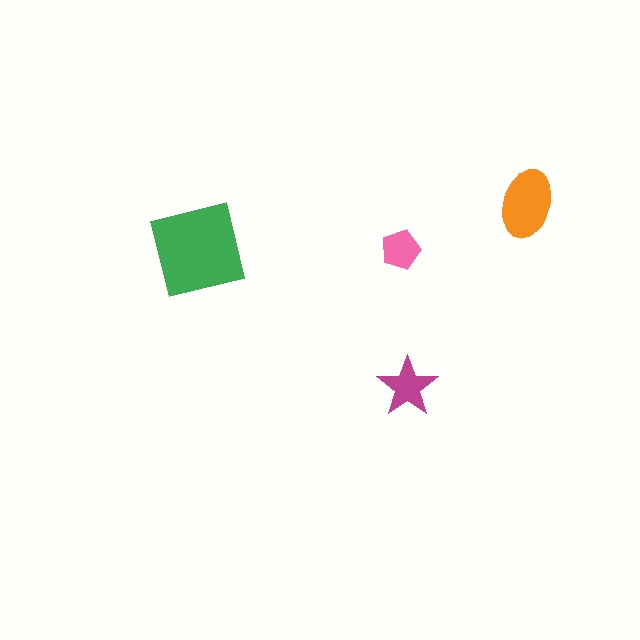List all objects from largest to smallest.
The green square, the orange ellipse, the magenta star, the pink pentagon.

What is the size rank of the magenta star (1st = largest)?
3rd.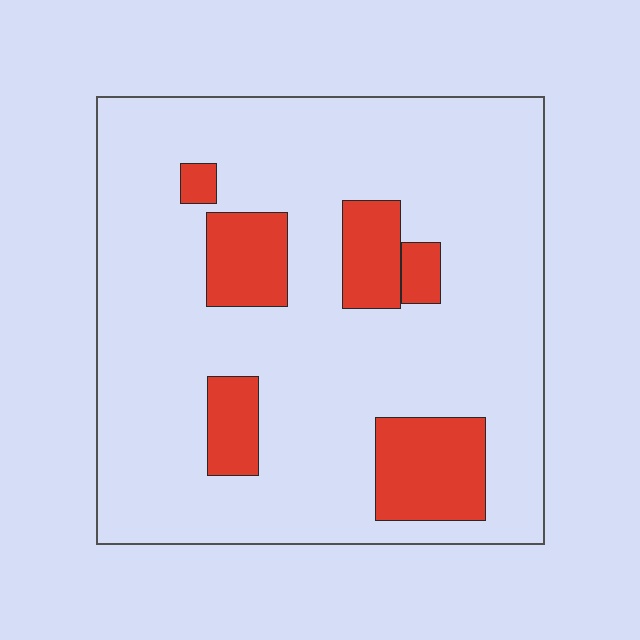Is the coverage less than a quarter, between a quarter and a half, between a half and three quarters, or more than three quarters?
Less than a quarter.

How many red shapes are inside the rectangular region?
6.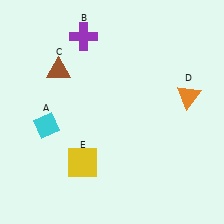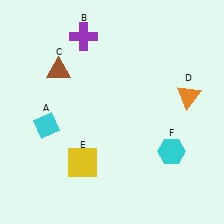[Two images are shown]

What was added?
A cyan hexagon (F) was added in Image 2.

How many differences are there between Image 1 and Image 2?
There is 1 difference between the two images.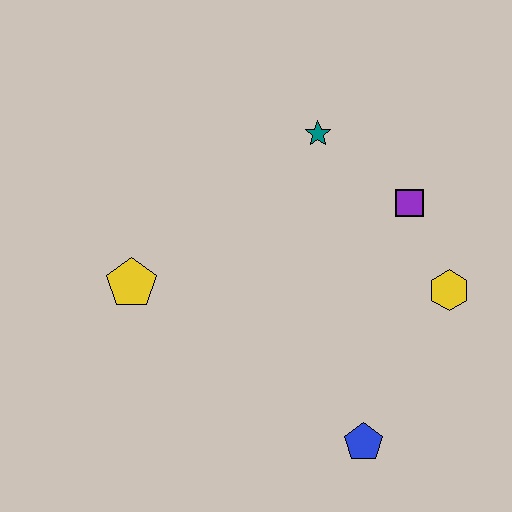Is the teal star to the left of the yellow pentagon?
No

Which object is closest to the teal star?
The purple square is closest to the teal star.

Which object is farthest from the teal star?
The blue pentagon is farthest from the teal star.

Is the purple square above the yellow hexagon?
Yes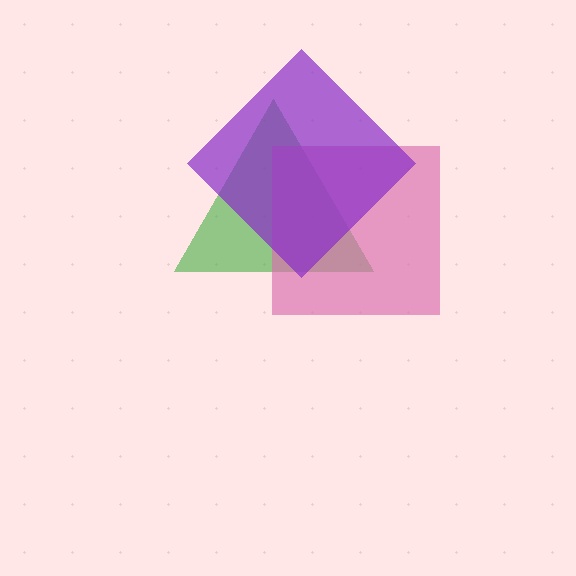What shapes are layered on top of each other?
The layered shapes are: a green triangle, a pink square, a purple diamond.